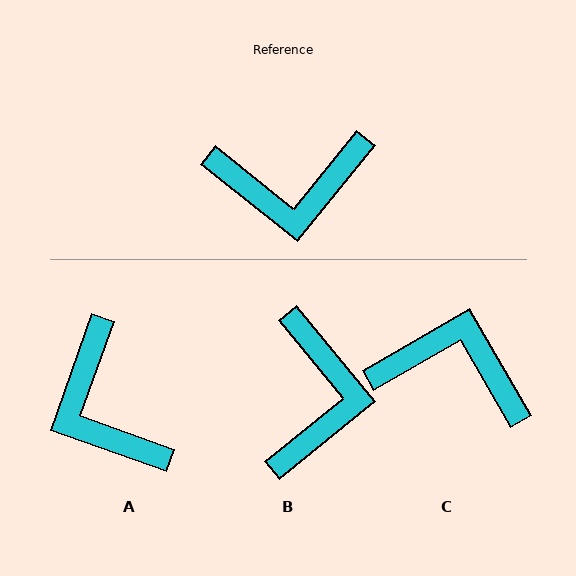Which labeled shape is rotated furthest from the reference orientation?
C, about 159 degrees away.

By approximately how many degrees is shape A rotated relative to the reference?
Approximately 71 degrees clockwise.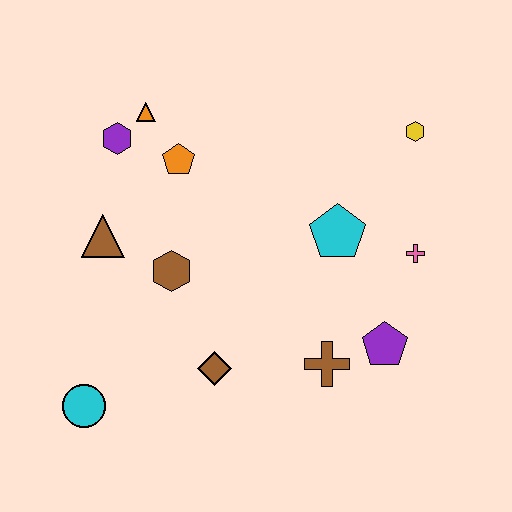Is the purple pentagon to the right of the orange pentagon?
Yes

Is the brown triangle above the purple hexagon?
No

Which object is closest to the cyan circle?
The brown diamond is closest to the cyan circle.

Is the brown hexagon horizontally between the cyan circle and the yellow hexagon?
Yes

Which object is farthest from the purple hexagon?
The purple pentagon is farthest from the purple hexagon.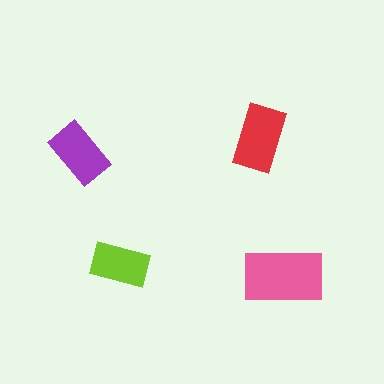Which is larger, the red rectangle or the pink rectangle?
The pink one.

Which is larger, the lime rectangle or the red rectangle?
The red one.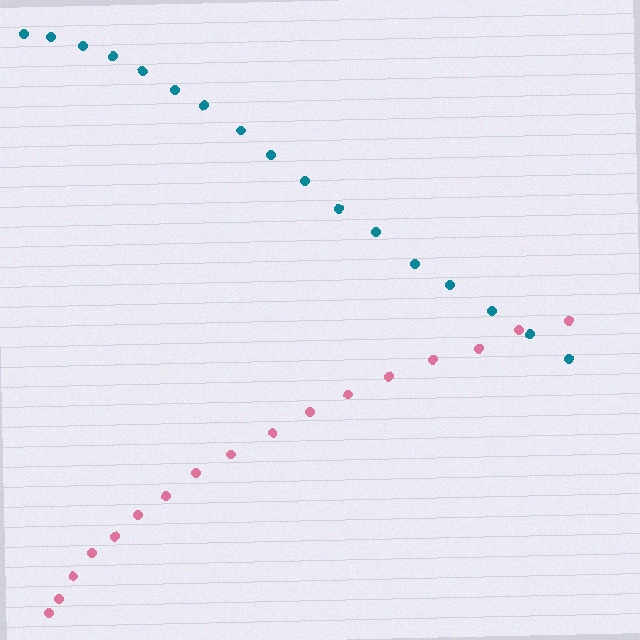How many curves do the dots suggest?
There are 2 distinct paths.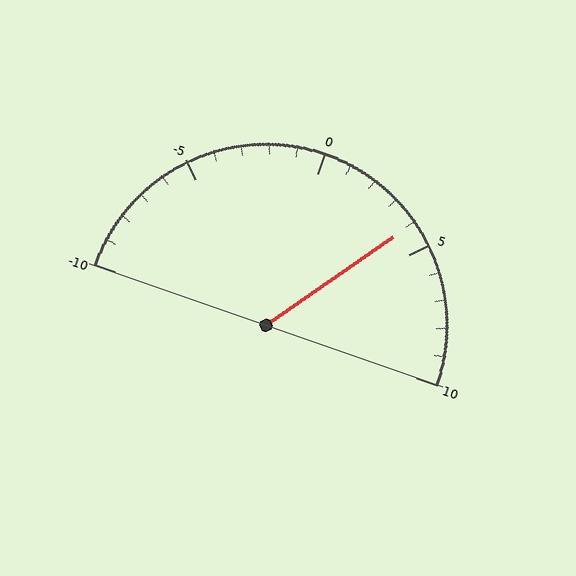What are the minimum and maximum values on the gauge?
The gauge ranges from -10 to 10.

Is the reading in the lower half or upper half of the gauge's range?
The reading is in the upper half of the range (-10 to 10).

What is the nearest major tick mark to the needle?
The nearest major tick mark is 5.